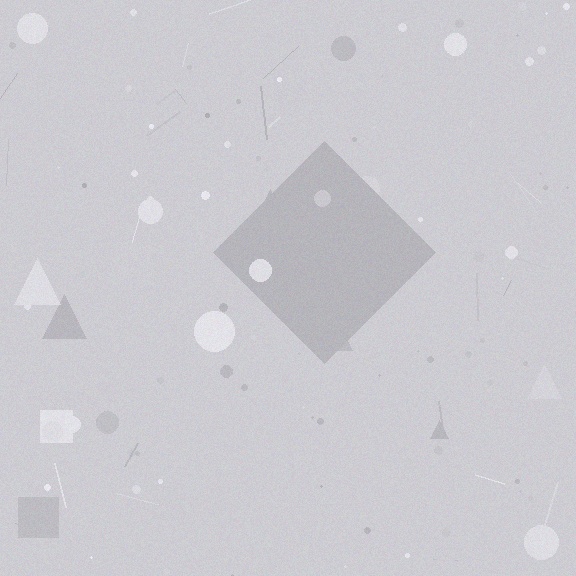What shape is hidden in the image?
A diamond is hidden in the image.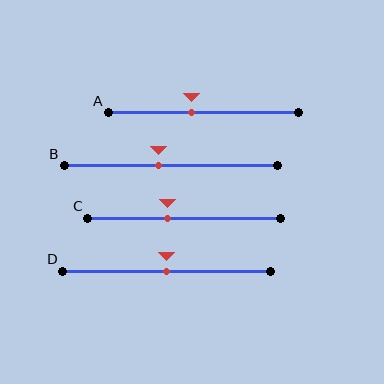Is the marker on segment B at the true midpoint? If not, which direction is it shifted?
No, the marker on segment B is shifted to the left by about 6% of the segment length.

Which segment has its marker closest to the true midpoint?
Segment D has its marker closest to the true midpoint.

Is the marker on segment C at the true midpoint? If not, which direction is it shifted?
No, the marker on segment C is shifted to the left by about 9% of the segment length.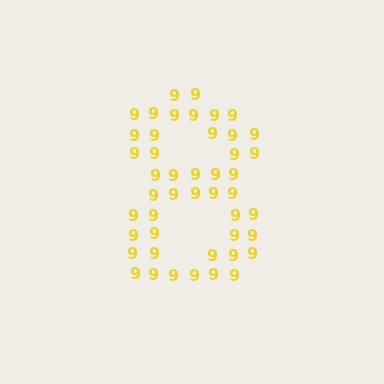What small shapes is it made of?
It is made of small digit 9's.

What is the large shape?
The large shape is the digit 8.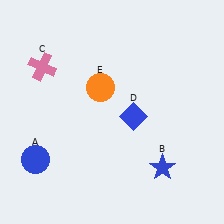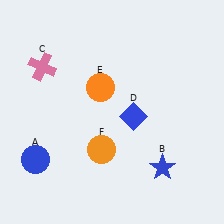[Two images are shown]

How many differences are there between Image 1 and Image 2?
There is 1 difference between the two images.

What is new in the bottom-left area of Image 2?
An orange circle (F) was added in the bottom-left area of Image 2.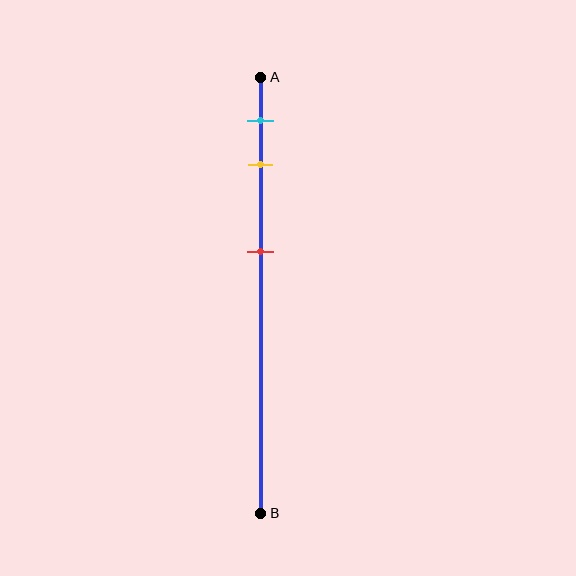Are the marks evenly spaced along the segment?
No, the marks are not evenly spaced.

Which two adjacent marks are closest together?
The cyan and yellow marks are the closest adjacent pair.